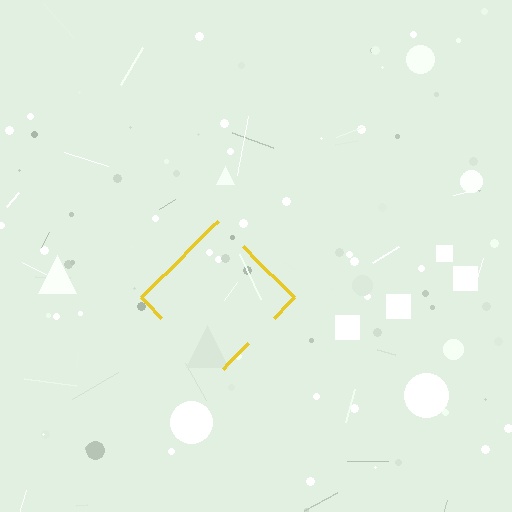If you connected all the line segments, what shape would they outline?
They would outline a diamond.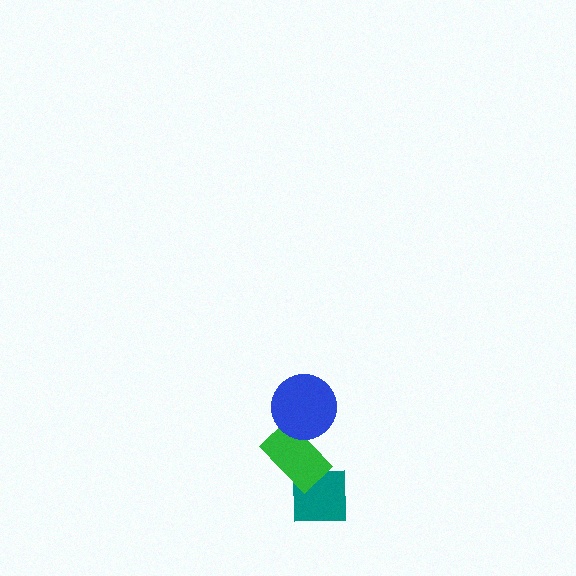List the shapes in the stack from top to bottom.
From top to bottom: the blue circle, the green rectangle, the teal square.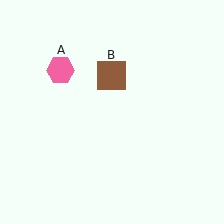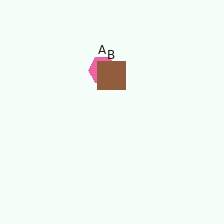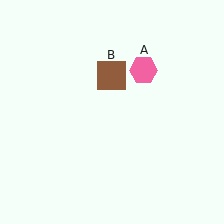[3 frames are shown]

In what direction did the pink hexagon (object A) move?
The pink hexagon (object A) moved right.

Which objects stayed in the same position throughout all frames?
Brown square (object B) remained stationary.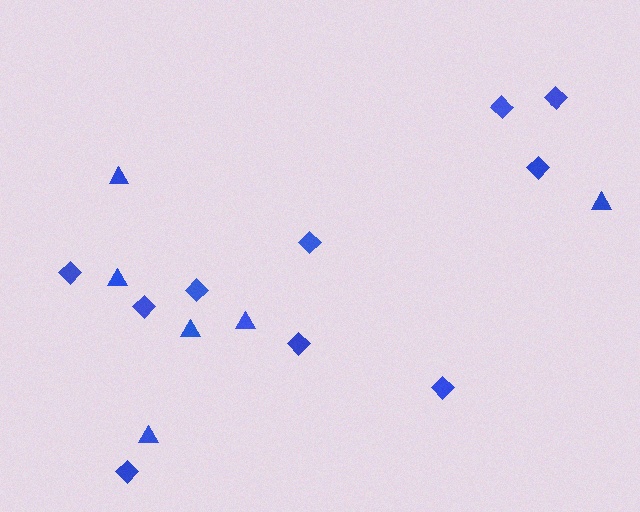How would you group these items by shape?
There are 2 groups: one group of diamonds (10) and one group of triangles (6).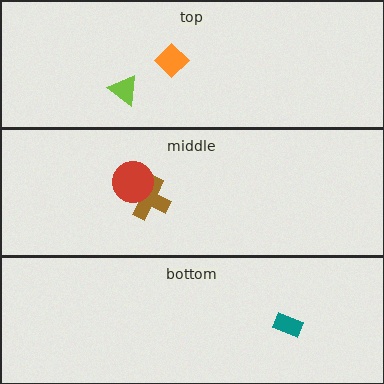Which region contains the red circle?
The middle region.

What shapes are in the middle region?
The brown cross, the red circle.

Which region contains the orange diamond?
The top region.